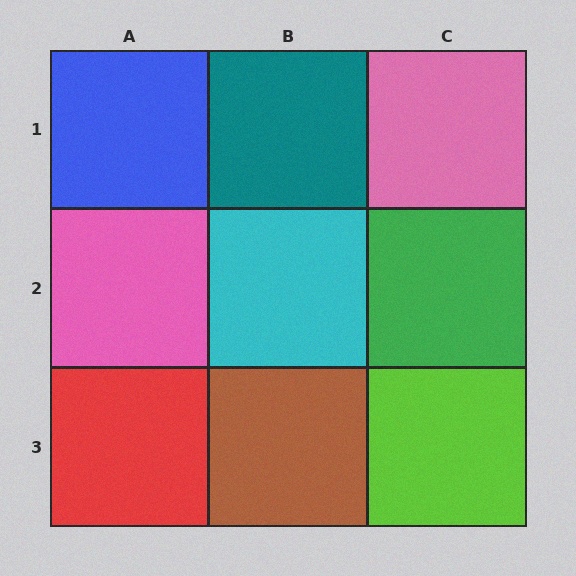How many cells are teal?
1 cell is teal.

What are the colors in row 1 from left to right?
Blue, teal, pink.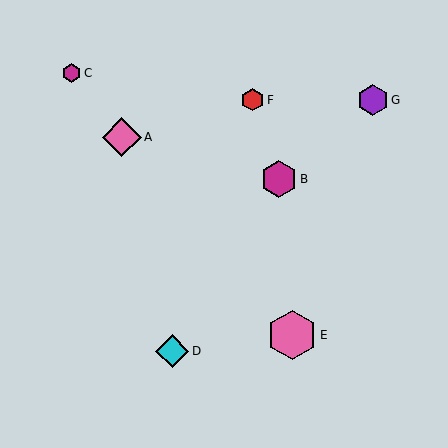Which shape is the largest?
The pink hexagon (labeled E) is the largest.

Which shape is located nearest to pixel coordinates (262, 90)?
The red hexagon (labeled F) at (252, 100) is nearest to that location.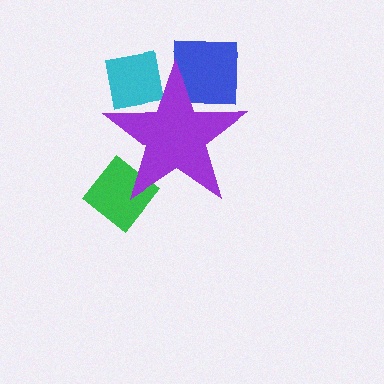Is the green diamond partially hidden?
Yes, the green diamond is partially hidden behind the purple star.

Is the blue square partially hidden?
Yes, the blue square is partially hidden behind the purple star.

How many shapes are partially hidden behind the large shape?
3 shapes are partially hidden.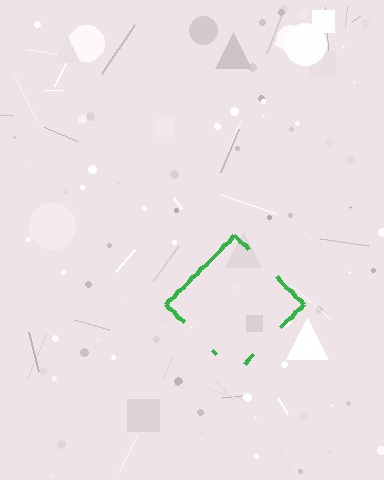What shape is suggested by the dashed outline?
The dashed outline suggests a diamond.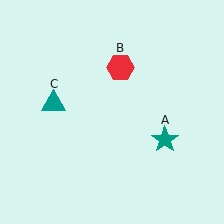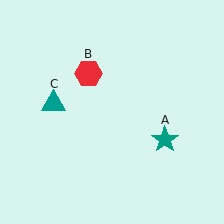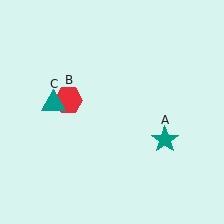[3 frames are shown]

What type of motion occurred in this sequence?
The red hexagon (object B) rotated counterclockwise around the center of the scene.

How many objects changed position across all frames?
1 object changed position: red hexagon (object B).